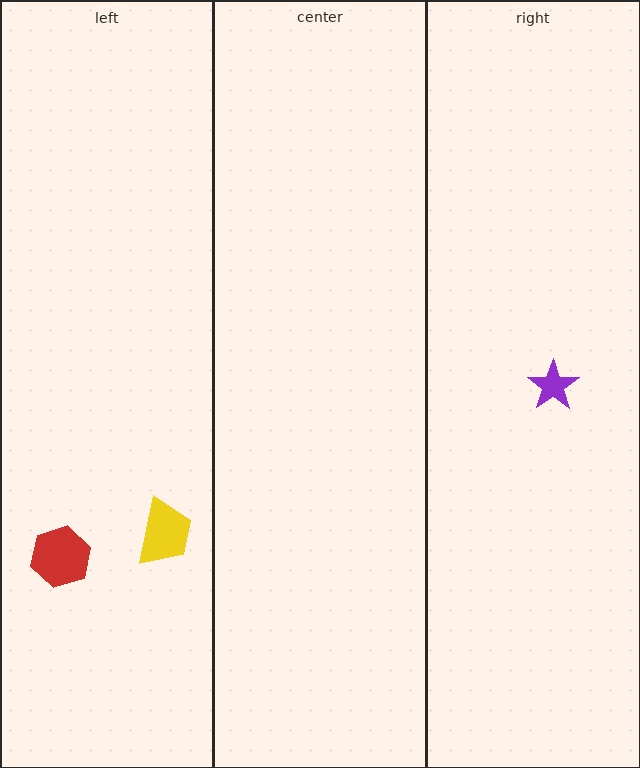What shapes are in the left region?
The yellow trapezoid, the red hexagon.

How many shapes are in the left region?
2.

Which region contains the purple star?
The right region.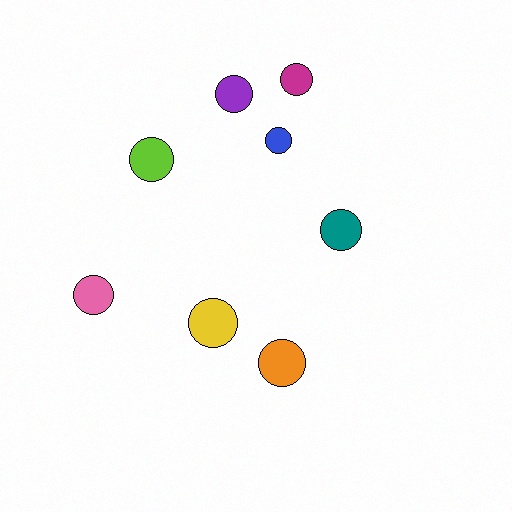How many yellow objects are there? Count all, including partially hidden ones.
There is 1 yellow object.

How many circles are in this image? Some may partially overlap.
There are 8 circles.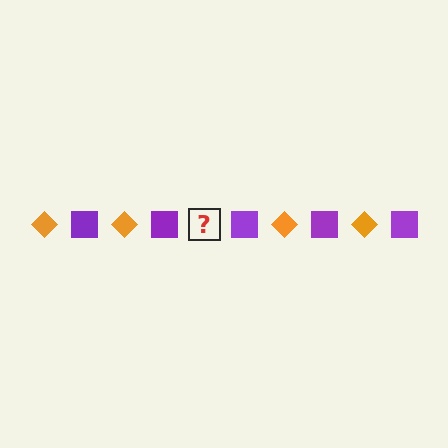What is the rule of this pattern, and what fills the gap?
The rule is that the pattern alternates between orange diamond and purple square. The gap should be filled with an orange diamond.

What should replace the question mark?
The question mark should be replaced with an orange diamond.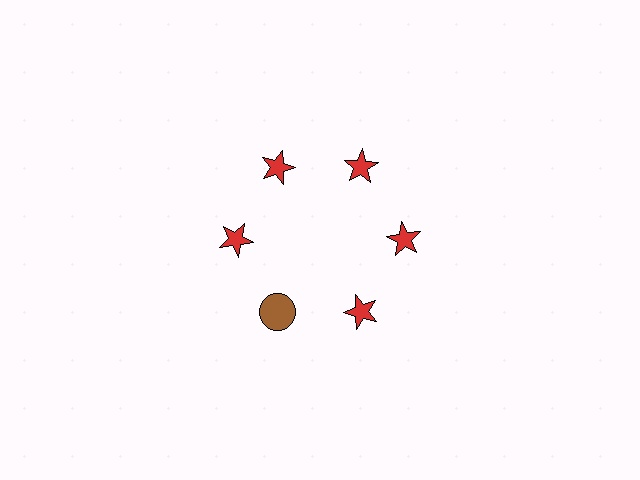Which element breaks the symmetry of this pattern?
The brown circle at roughly the 7 o'clock position breaks the symmetry. All other shapes are red stars.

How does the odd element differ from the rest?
It differs in both color (brown instead of red) and shape (circle instead of star).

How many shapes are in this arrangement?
There are 6 shapes arranged in a ring pattern.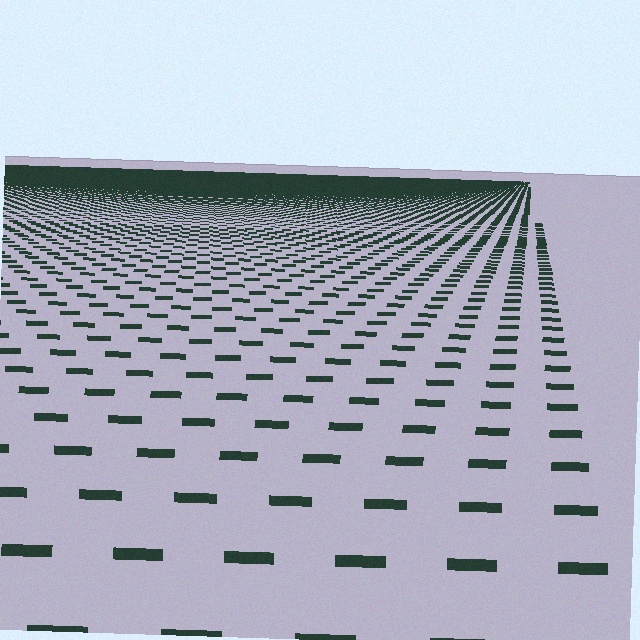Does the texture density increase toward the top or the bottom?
Density increases toward the top.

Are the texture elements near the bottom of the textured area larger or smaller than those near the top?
Larger. Near the bottom, elements are closer to the viewer and appear at a bigger on-screen size.